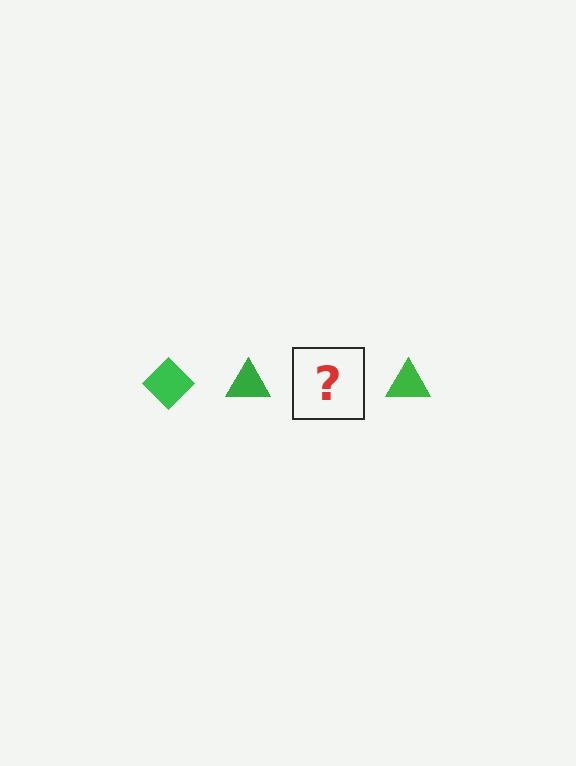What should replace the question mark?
The question mark should be replaced with a green diamond.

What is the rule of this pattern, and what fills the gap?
The rule is that the pattern cycles through diamond, triangle shapes in green. The gap should be filled with a green diamond.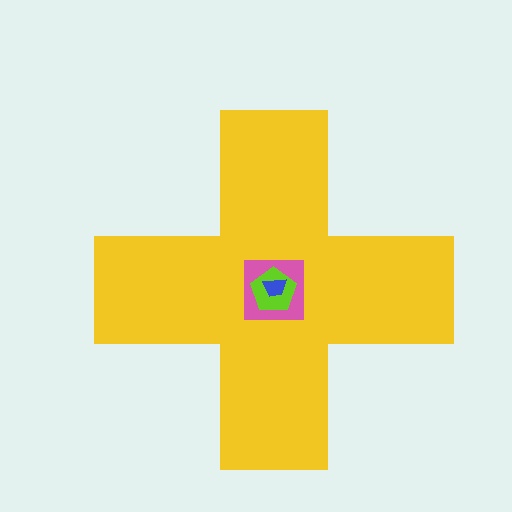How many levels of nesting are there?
4.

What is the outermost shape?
The yellow cross.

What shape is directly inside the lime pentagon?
The blue trapezoid.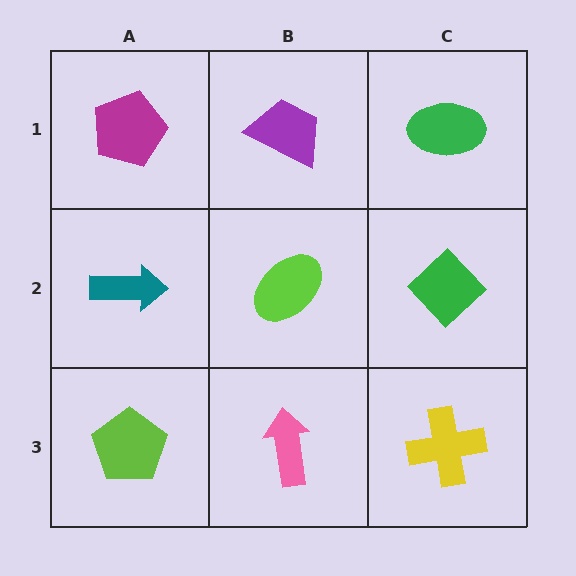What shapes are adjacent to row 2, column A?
A magenta pentagon (row 1, column A), a lime pentagon (row 3, column A), a lime ellipse (row 2, column B).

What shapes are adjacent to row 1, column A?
A teal arrow (row 2, column A), a purple trapezoid (row 1, column B).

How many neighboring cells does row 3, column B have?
3.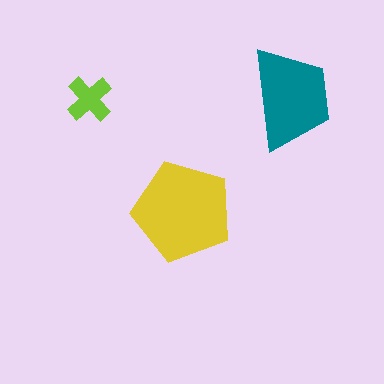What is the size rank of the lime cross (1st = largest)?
3rd.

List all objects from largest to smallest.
The yellow pentagon, the teal trapezoid, the lime cross.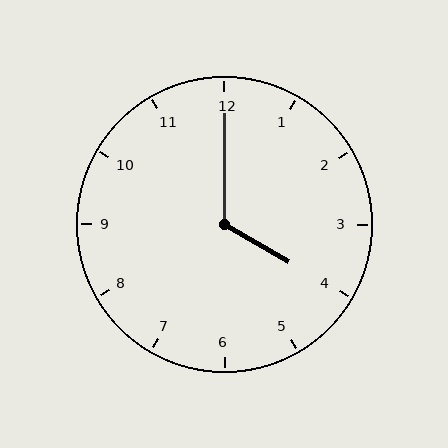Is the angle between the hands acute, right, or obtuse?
It is obtuse.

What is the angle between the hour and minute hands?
Approximately 120 degrees.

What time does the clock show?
4:00.